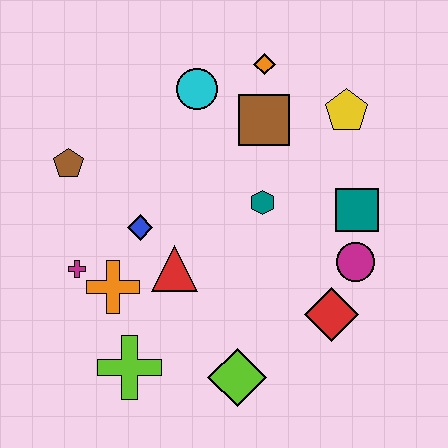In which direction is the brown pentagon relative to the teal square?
The brown pentagon is to the left of the teal square.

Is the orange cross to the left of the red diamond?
Yes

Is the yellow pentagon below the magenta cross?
No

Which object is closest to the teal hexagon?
The brown square is closest to the teal hexagon.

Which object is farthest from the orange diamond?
The lime cross is farthest from the orange diamond.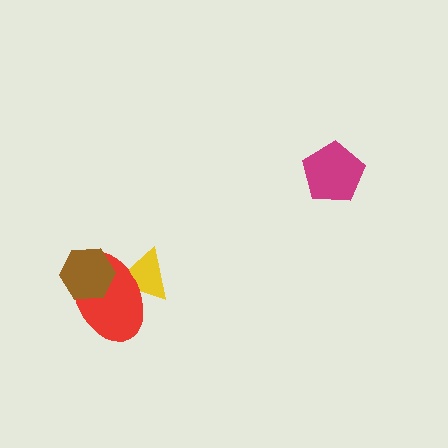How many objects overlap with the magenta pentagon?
0 objects overlap with the magenta pentagon.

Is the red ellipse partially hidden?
Yes, it is partially covered by another shape.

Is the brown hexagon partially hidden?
No, no other shape covers it.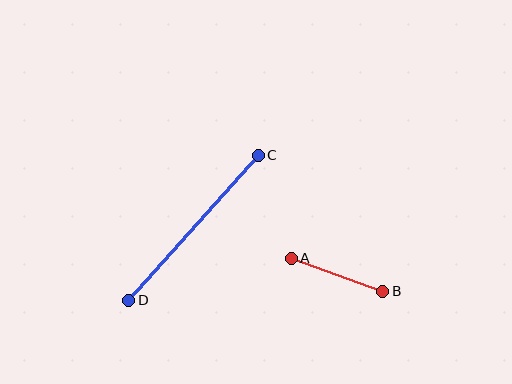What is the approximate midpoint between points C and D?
The midpoint is at approximately (194, 228) pixels.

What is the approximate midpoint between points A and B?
The midpoint is at approximately (337, 275) pixels.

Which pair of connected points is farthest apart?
Points C and D are farthest apart.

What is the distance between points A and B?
The distance is approximately 97 pixels.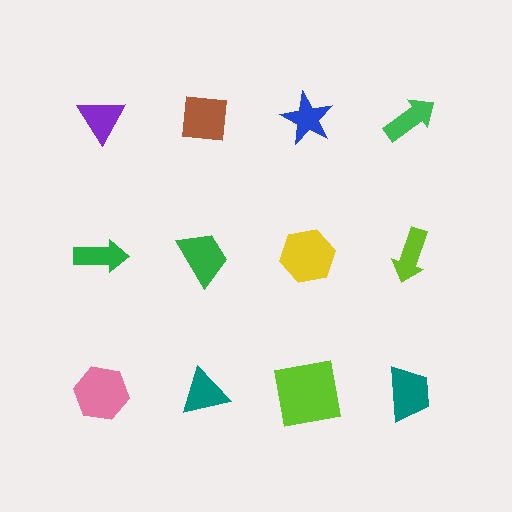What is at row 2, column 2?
A green trapezoid.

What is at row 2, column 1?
A green arrow.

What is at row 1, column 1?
A purple triangle.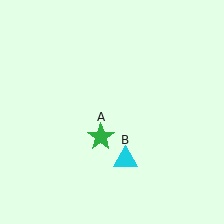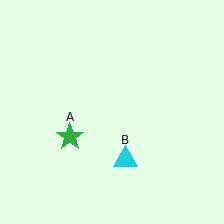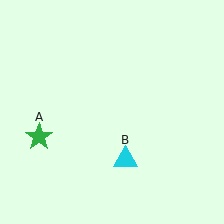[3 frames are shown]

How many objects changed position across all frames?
1 object changed position: green star (object A).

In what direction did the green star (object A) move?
The green star (object A) moved left.